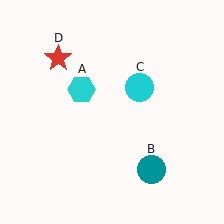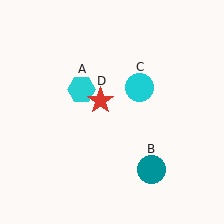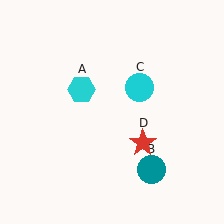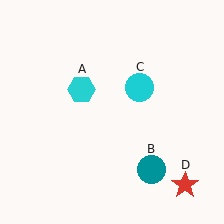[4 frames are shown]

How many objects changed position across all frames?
1 object changed position: red star (object D).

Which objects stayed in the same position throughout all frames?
Cyan hexagon (object A) and teal circle (object B) and cyan circle (object C) remained stationary.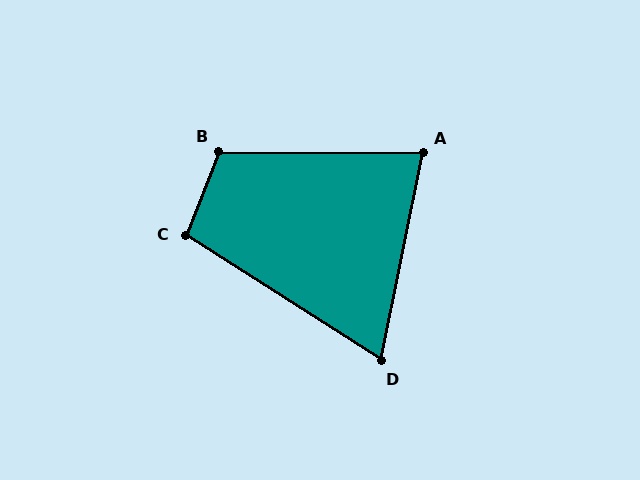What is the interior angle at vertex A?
Approximately 79 degrees (acute).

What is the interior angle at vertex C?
Approximately 101 degrees (obtuse).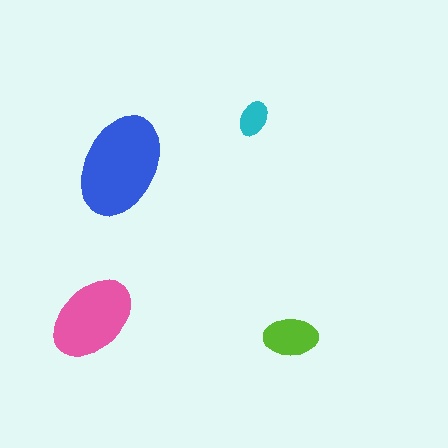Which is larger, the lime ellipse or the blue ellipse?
The blue one.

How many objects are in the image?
There are 4 objects in the image.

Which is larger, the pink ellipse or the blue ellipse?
The blue one.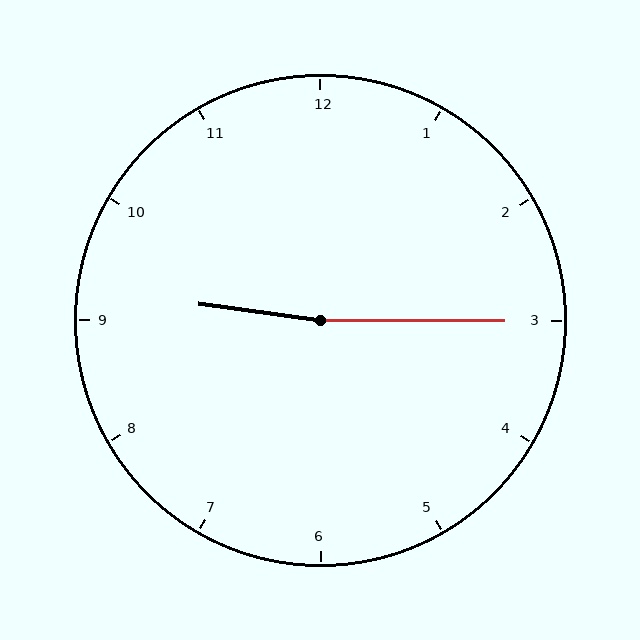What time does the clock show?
9:15.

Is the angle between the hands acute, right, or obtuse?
It is obtuse.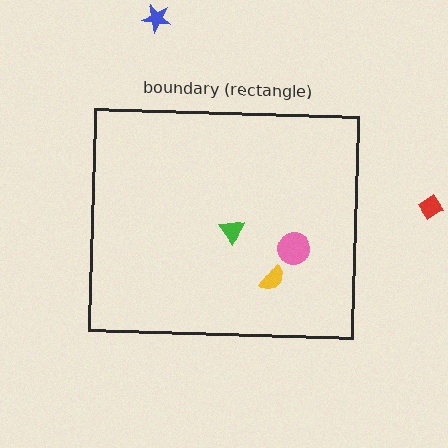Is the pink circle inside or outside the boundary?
Inside.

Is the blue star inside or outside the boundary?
Outside.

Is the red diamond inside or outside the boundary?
Outside.